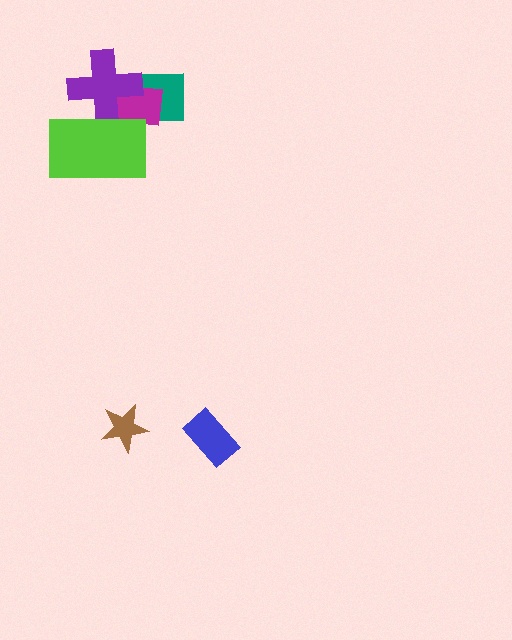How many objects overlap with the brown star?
0 objects overlap with the brown star.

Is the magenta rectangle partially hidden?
Yes, it is partially covered by another shape.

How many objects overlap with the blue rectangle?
0 objects overlap with the blue rectangle.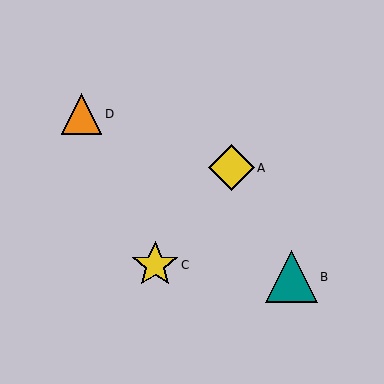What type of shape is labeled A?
Shape A is a yellow diamond.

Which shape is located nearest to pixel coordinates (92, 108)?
The orange triangle (labeled D) at (82, 114) is nearest to that location.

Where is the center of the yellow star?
The center of the yellow star is at (155, 265).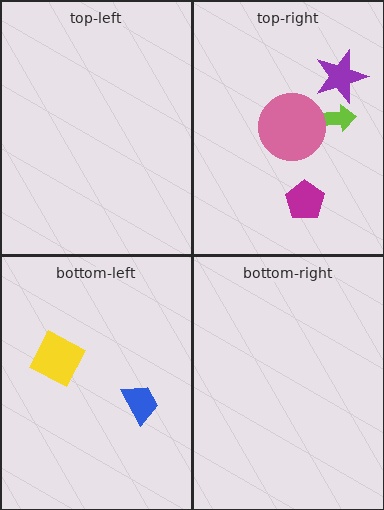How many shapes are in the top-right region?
4.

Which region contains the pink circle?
The top-right region.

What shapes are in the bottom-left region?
The blue trapezoid, the yellow diamond.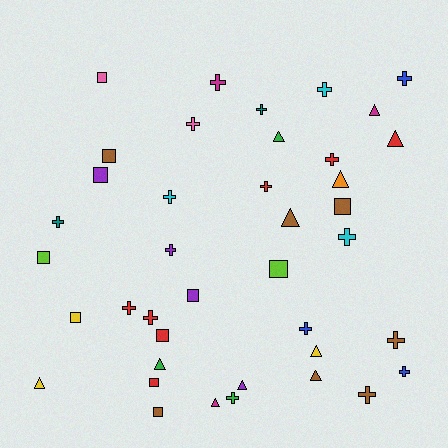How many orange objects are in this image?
There is 1 orange object.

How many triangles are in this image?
There are 11 triangles.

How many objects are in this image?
There are 40 objects.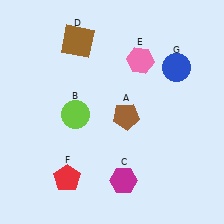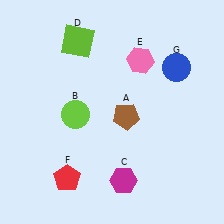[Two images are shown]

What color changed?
The square (D) changed from brown in Image 1 to lime in Image 2.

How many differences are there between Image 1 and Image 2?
There is 1 difference between the two images.